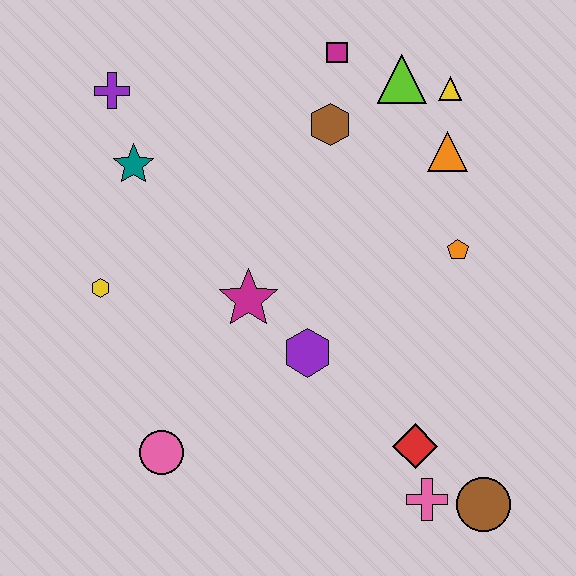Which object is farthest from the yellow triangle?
The pink circle is farthest from the yellow triangle.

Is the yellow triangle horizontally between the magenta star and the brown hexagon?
No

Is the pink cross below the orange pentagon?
Yes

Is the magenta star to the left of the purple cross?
No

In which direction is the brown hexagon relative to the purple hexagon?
The brown hexagon is above the purple hexagon.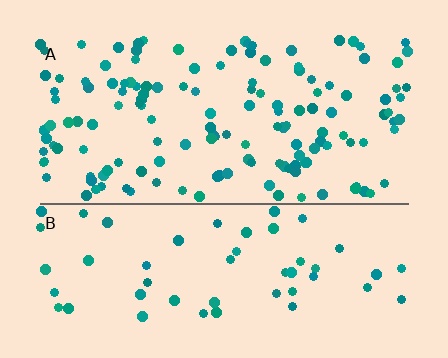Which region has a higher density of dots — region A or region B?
A (the top).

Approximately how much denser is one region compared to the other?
Approximately 2.6× — region A over region B.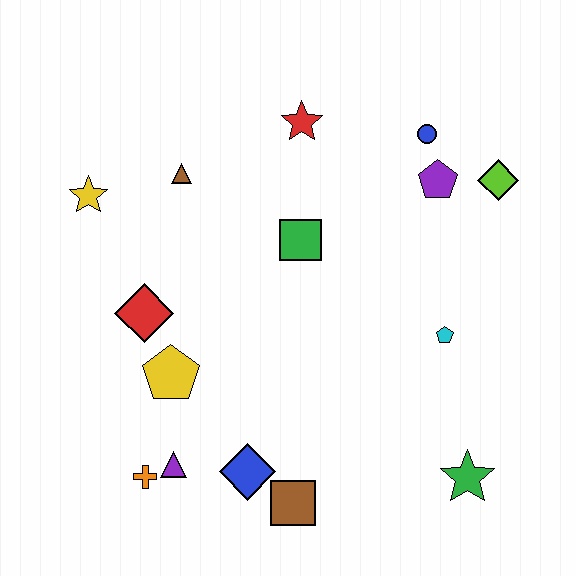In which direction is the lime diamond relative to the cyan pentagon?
The lime diamond is above the cyan pentagon.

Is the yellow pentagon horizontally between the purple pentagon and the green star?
No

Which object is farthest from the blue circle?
The orange cross is farthest from the blue circle.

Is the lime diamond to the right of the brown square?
Yes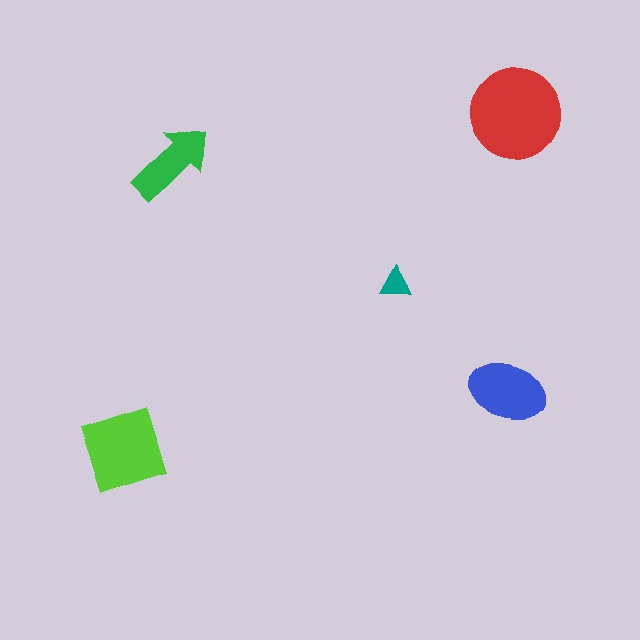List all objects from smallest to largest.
The teal triangle, the green arrow, the blue ellipse, the lime diamond, the red circle.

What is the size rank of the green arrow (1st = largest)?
4th.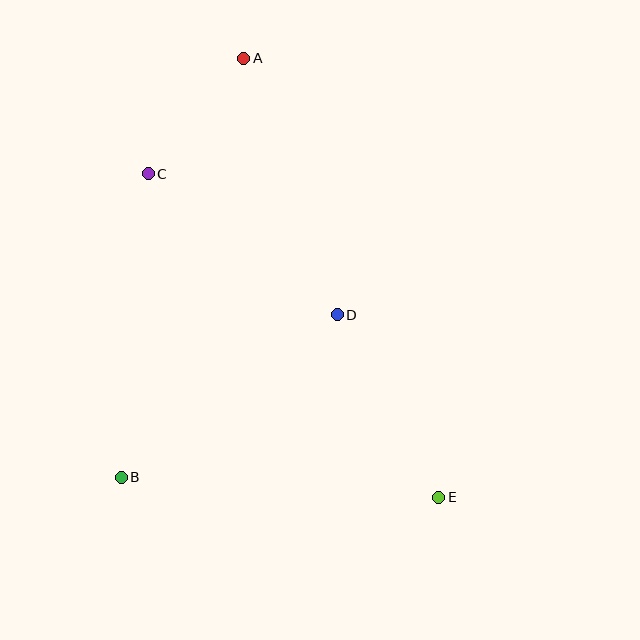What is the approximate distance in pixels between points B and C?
The distance between B and C is approximately 305 pixels.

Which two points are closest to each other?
Points A and C are closest to each other.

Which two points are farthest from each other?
Points A and E are farthest from each other.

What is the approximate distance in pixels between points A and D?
The distance between A and D is approximately 273 pixels.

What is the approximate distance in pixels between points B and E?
The distance between B and E is approximately 318 pixels.